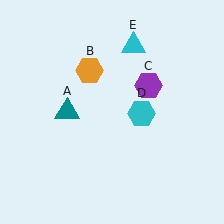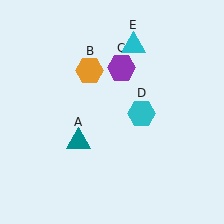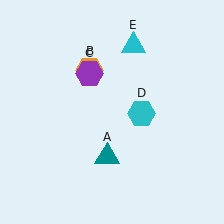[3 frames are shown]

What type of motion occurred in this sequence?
The teal triangle (object A), purple hexagon (object C) rotated counterclockwise around the center of the scene.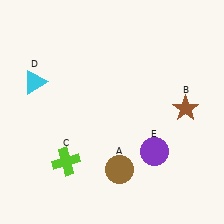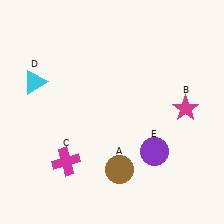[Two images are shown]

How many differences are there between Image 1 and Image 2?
There are 2 differences between the two images.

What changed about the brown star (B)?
In Image 1, B is brown. In Image 2, it changed to magenta.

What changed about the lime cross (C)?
In Image 1, C is lime. In Image 2, it changed to magenta.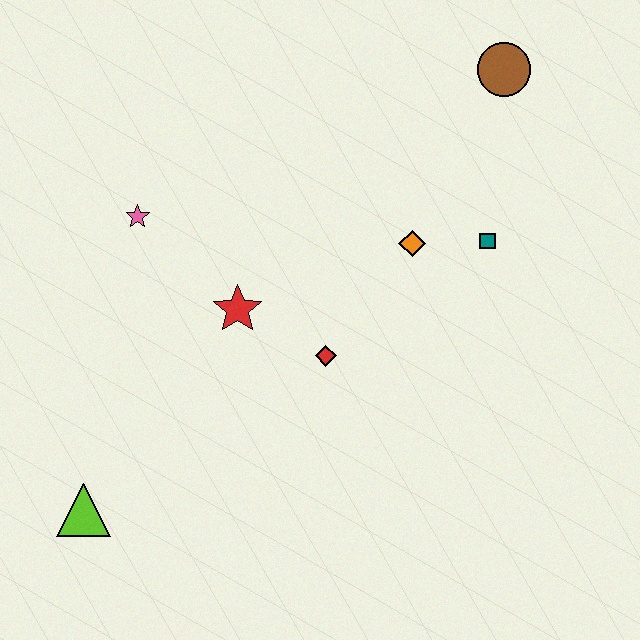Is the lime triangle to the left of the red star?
Yes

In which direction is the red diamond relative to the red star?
The red diamond is to the right of the red star.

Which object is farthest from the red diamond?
The brown circle is farthest from the red diamond.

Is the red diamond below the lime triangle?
No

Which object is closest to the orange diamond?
The teal square is closest to the orange diamond.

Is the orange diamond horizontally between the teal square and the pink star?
Yes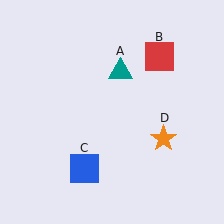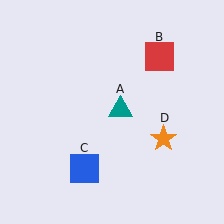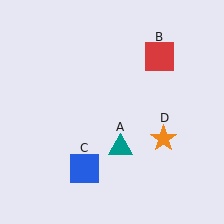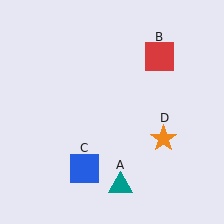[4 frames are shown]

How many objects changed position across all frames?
1 object changed position: teal triangle (object A).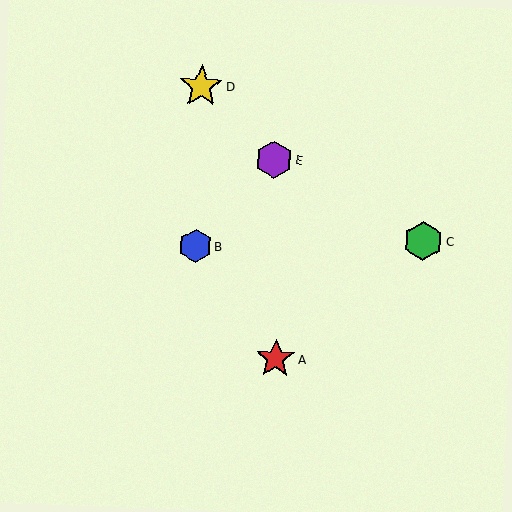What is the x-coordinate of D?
Object D is at x≈201.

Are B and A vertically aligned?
No, B is at x≈195 and A is at x≈275.